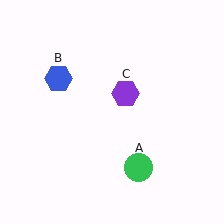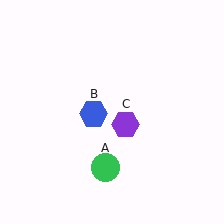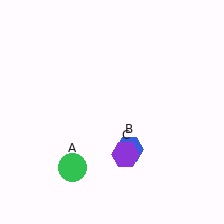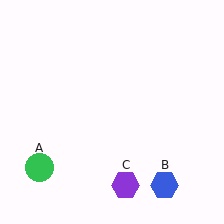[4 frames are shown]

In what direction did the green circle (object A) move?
The green circle (object A) moved left.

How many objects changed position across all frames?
3 objects changed position: green circle (object A), blue hexagon (object B), purple hexagon (object C).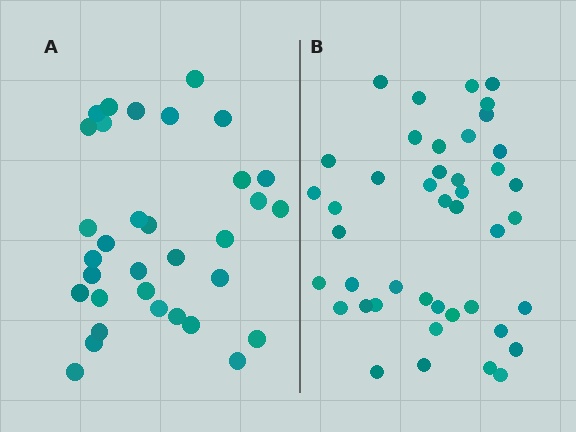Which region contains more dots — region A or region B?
Region B (the right region) has more dots.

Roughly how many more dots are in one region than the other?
Region B has roughly 10 or so more dots than region A.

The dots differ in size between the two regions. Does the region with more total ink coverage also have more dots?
No. Region A has more total ink coverage because its dots are larger, but region B actually contains more individual dots. Total area can be misleading — the number of items is what matters here.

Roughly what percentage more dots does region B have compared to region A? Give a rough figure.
About 30% more.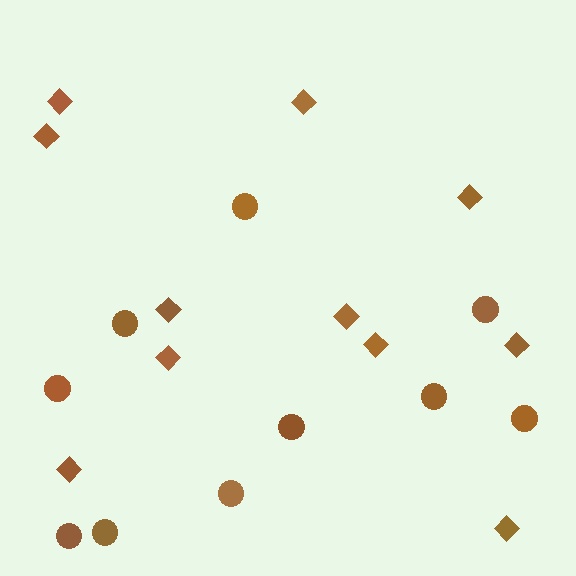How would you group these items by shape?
There are 2 groups: one group of circles (10) and one group of diamonds (11).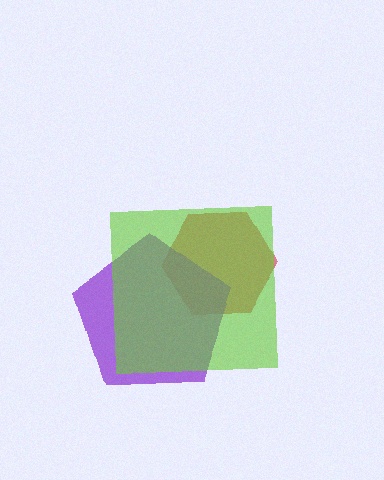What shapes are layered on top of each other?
The layered shapes are: a red hexagon, a purple pentagon, a lime square.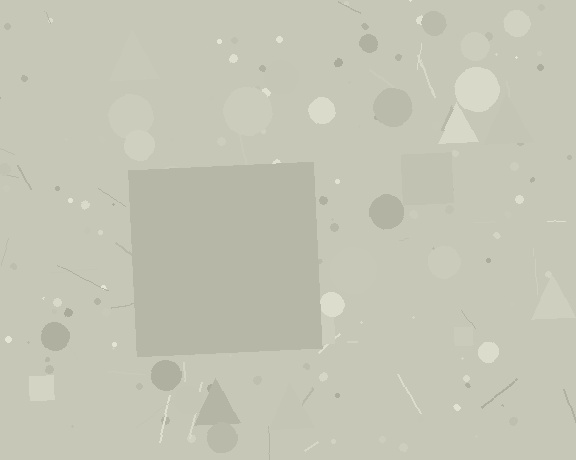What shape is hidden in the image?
A square is hidden in the image.